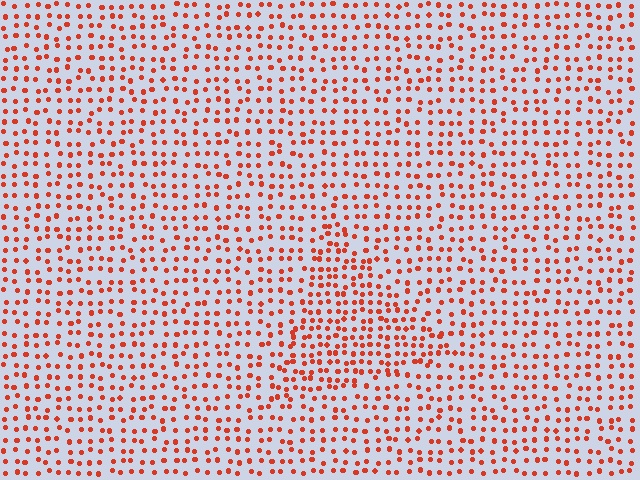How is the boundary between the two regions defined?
The boundary is defined by a change in element density (approximately 1.5x ratio). All elements are the same color, size, and shape.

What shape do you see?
I see a triangle.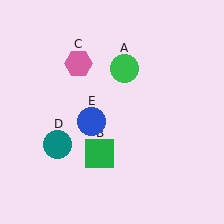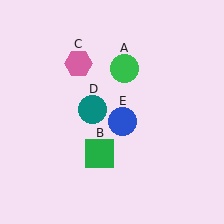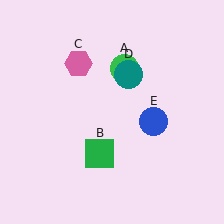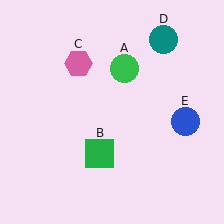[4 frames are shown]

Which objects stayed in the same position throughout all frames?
Green circle (object A) and green square (object B) and pink hexagon (object C) remained stationary.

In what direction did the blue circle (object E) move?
The blue circle (object E) moved right.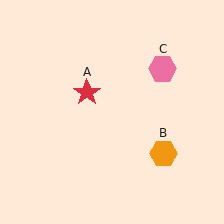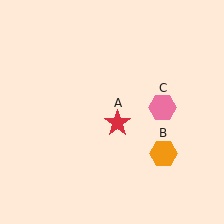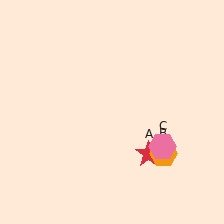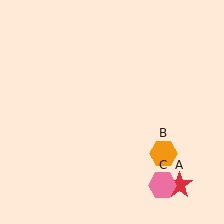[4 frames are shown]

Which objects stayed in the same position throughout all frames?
Orange hexagon (object B) remained stationary.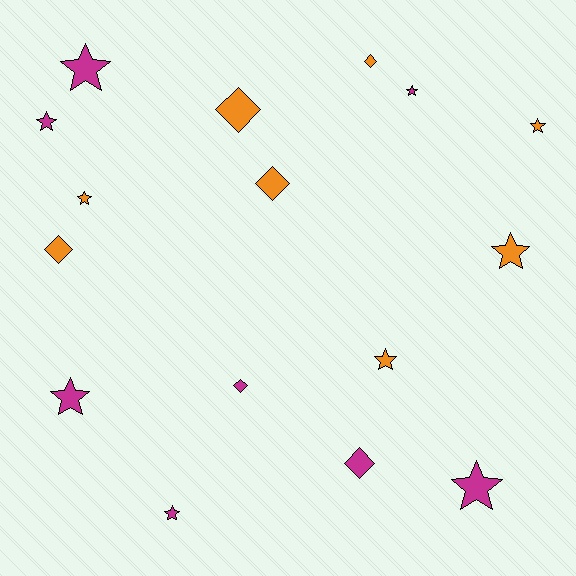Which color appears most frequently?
Orange, with 8 objects.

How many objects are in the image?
There are 16 objects.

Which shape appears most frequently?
Star, with 10 objects.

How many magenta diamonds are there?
There are 2 magenta diamonds.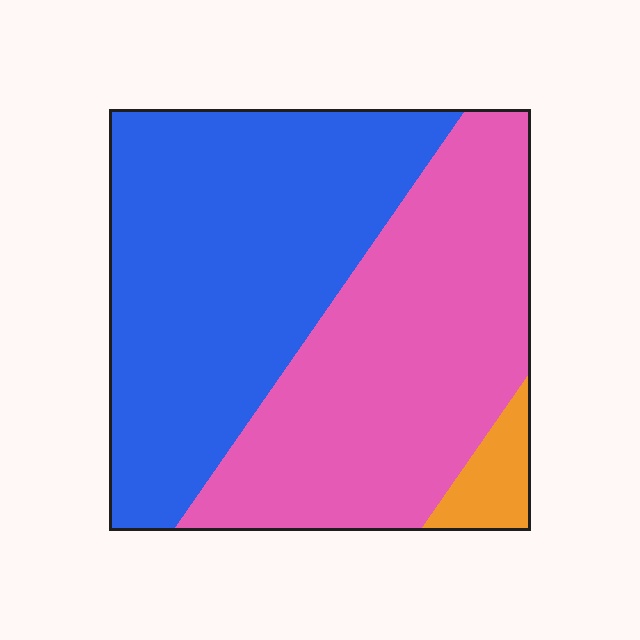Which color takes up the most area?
Blue, at roughly 50%.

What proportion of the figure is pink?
Pink covers roughly 45% of the figure.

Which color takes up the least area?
Orange, at roughly 5%.